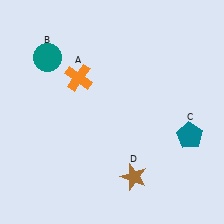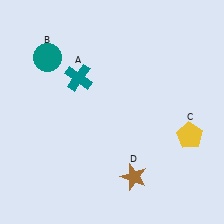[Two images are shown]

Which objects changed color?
A changed from orange to teal. C changed from teal to yellow.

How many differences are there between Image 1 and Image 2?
There are 2 differences between the two images.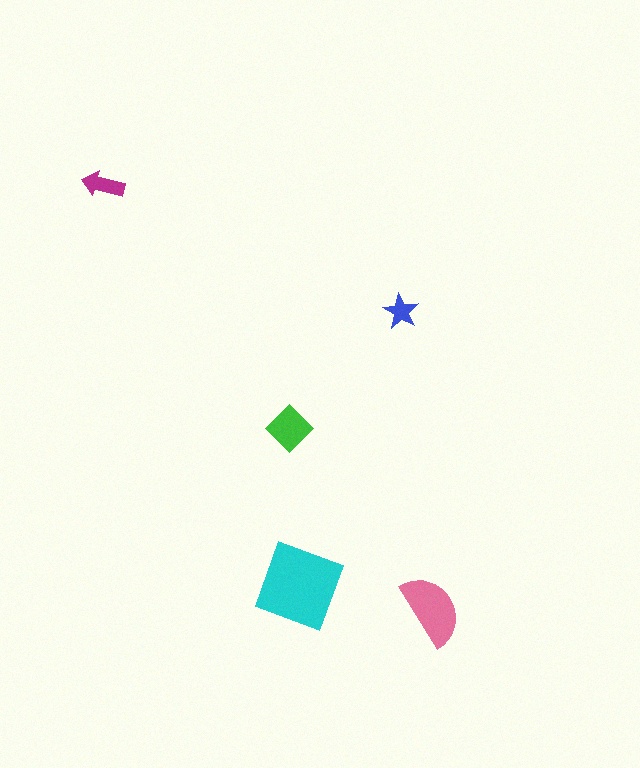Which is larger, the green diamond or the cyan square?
The cyan square.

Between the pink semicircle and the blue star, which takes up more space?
The pink semicircle.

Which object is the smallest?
The blue star.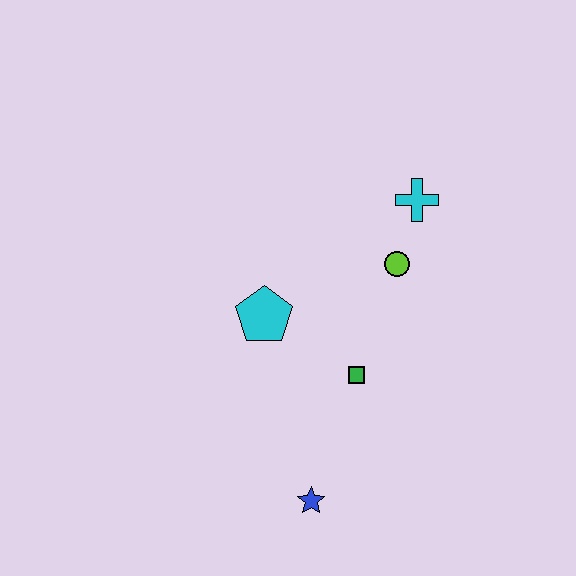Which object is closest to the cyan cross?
The lime circle is closest to the cyan cross.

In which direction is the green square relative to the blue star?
The green square is above the blue star.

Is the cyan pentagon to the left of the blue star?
Yes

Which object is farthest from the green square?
The cyan cross is farthest from the green square.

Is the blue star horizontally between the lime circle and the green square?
No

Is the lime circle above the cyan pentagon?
Yes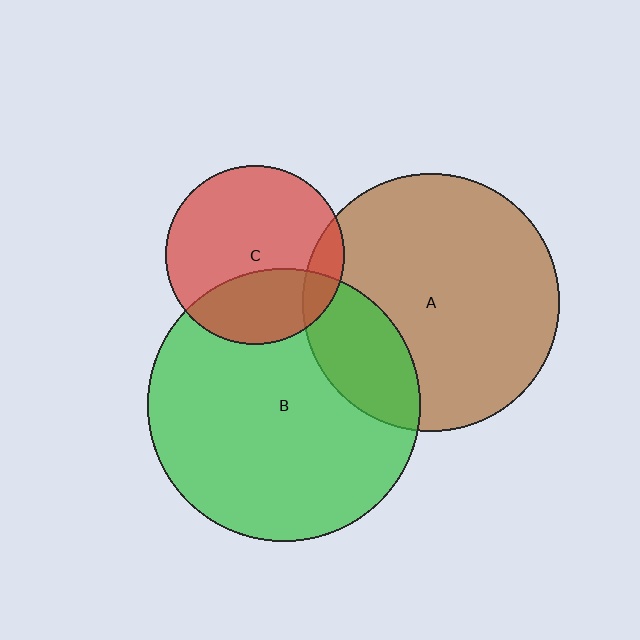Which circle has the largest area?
Circle B (green).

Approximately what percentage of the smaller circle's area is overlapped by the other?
Approximately 20%.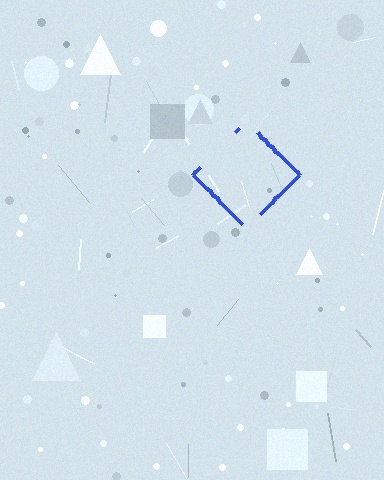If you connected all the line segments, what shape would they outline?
They would outline a diamond.